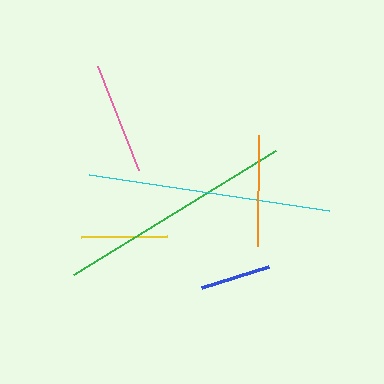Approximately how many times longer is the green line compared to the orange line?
The green line is approximately 2.1 times the length of the orange line.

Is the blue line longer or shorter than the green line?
The green line is longer than the blue line.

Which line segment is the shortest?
The blue line is the shortest at approximately 69 pixels.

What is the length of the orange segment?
The orange segment is approximately 111 pixels long.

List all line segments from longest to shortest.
From longest to shortest: cyan, green, pink, orange, yellow, blue.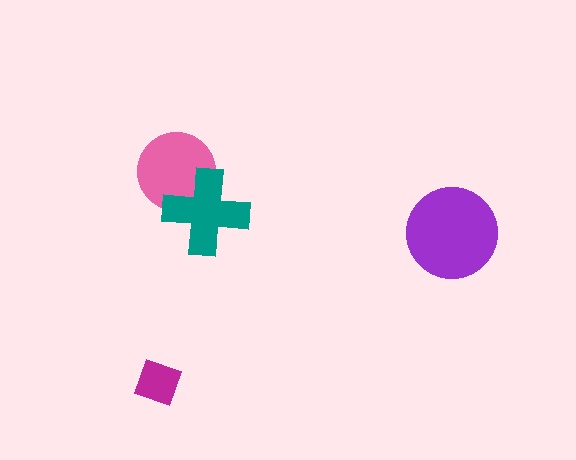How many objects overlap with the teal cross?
1 object overlaps with the teal cross.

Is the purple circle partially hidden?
No, no other shape covers it.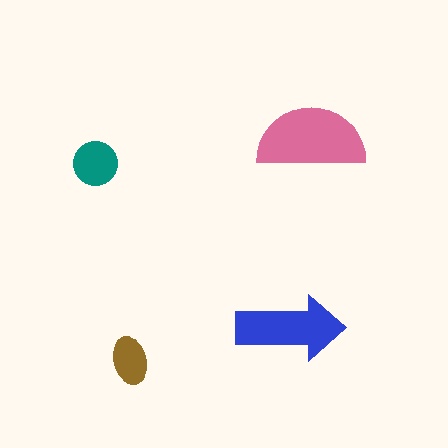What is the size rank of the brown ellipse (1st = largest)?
4th.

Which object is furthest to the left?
The teal circle is leftmost.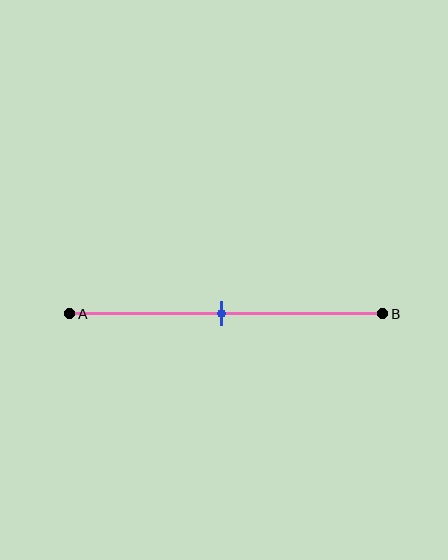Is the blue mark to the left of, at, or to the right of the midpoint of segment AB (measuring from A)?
The blue mark is approximately at the midpoint of segment AB.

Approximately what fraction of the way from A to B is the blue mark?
The blue mark is approximately 50% of the way from A to B.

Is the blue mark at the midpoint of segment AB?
Yes, the mark is approximately at the midpoint.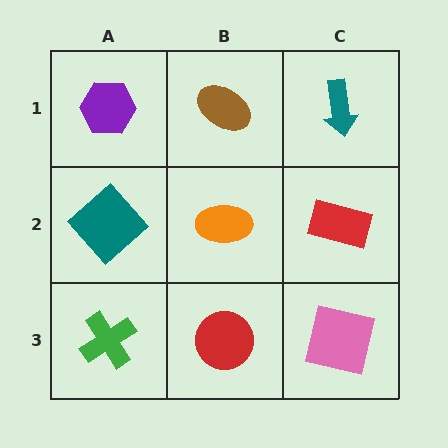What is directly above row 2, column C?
A teal arrow.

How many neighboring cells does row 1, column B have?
3.